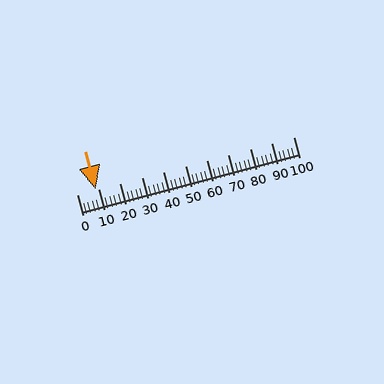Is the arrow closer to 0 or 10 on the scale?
The arrow is closer to 10.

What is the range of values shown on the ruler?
The ruler shows values from 0 to 100.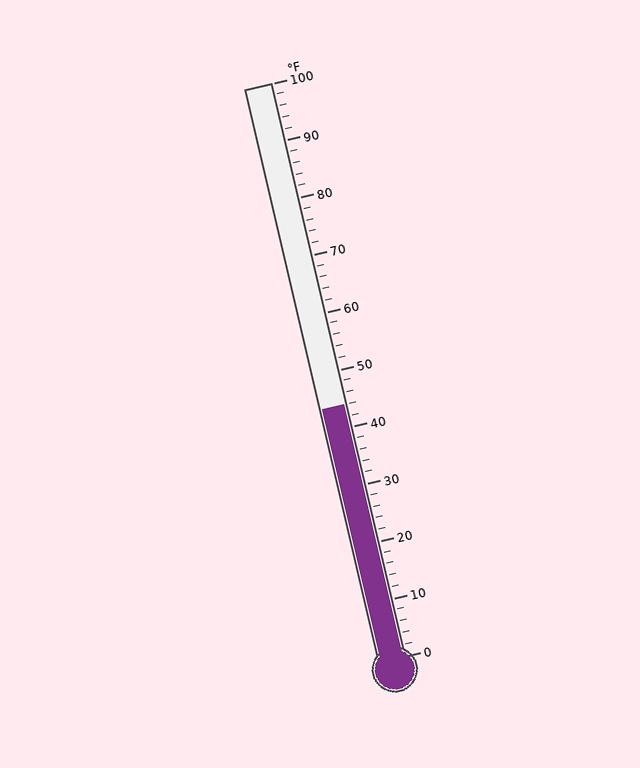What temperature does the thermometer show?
The thermometer shows approximately 44°F.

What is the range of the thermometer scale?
The thermometer scale ranges from 0°F to 100°F.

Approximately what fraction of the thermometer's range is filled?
The thermometer is filled to approximately 45% of its range.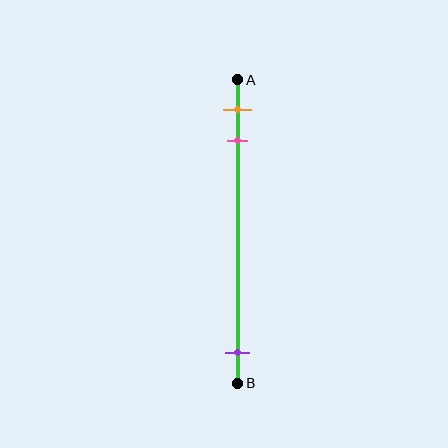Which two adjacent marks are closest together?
The orange and pink marks are the closest adjacent pair.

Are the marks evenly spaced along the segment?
No, the marks are not evenly spaced.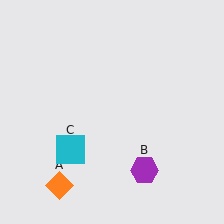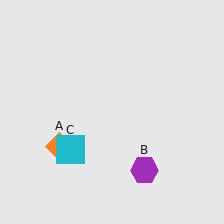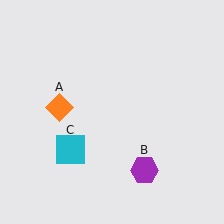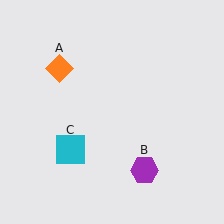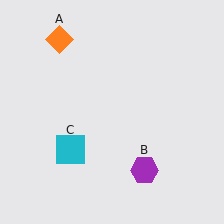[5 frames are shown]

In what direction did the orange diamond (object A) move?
The orange diamond (object A) moved up.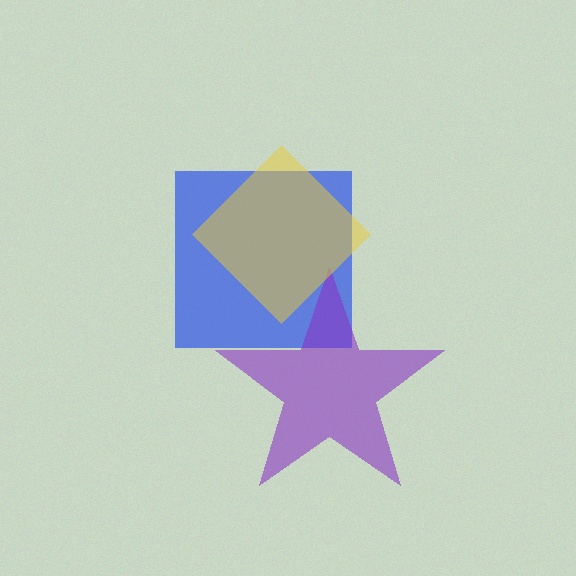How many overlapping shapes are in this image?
There are 3 overlapping shapes in the image.